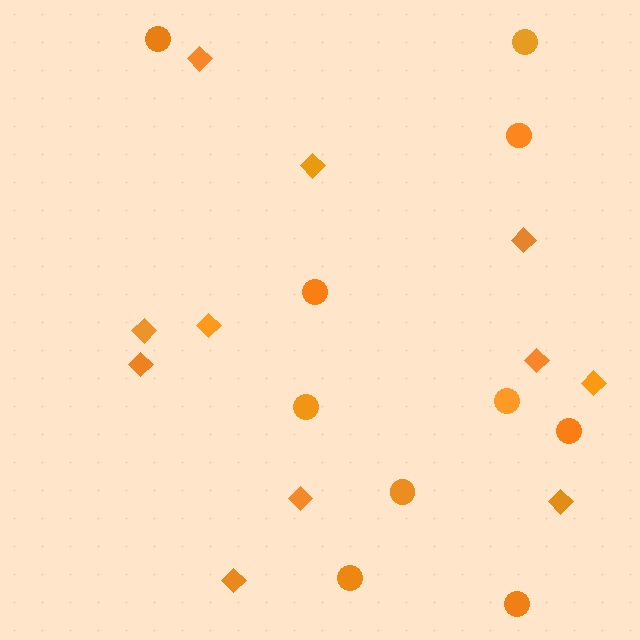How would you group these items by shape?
There are 2 groups: one group of circles (10) and one group of diamonds (11).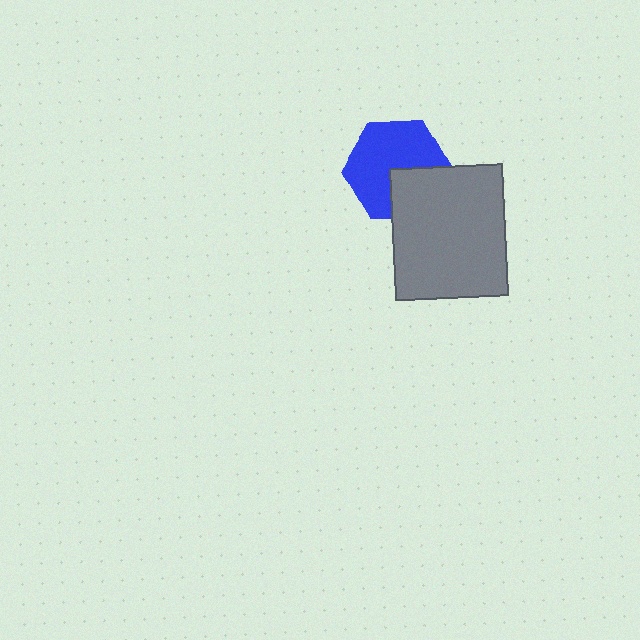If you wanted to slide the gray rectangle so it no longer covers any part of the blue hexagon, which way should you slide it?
Slide it toward the lower-right — that is the most direct way to separate the two shapes.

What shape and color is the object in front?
The object in front is a gray rectangle.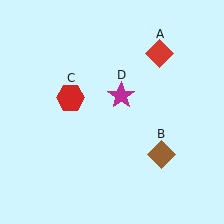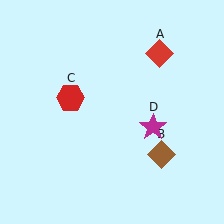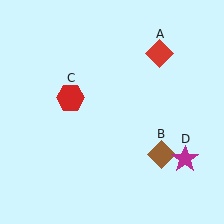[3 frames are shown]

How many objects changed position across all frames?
1 object changed position: magenta star (object D).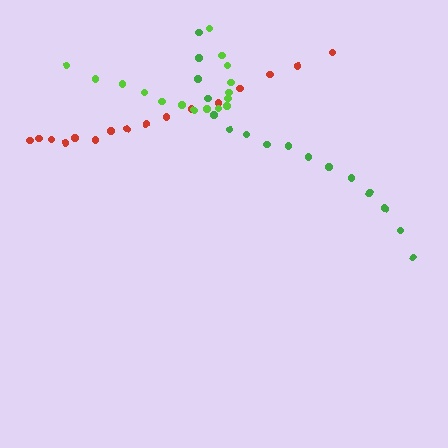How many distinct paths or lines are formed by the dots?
There are 3 distinct paths.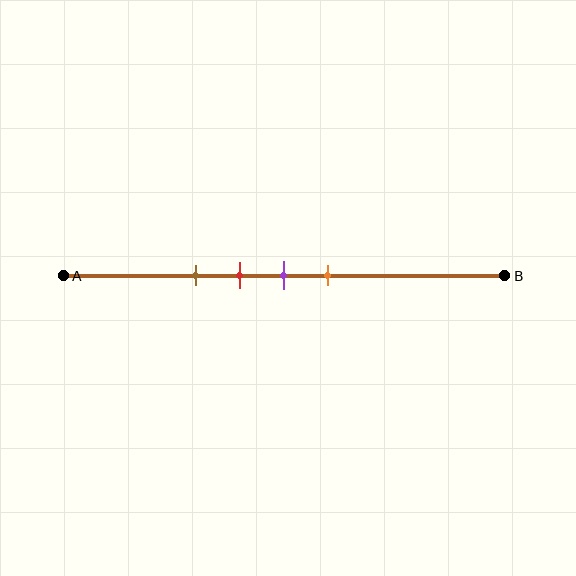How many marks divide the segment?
There are 4 marks dividing the segment.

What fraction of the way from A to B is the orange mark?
The orange mark is approximately 60% (0.6) of the way from A to B.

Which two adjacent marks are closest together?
The red and purple marks are the closest adjacent pair.